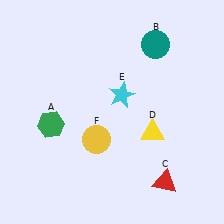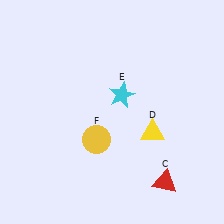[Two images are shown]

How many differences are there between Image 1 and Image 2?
There are 2 differences between the two images.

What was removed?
The green hexagon (A), the teal circle (B) were removed in Image 2.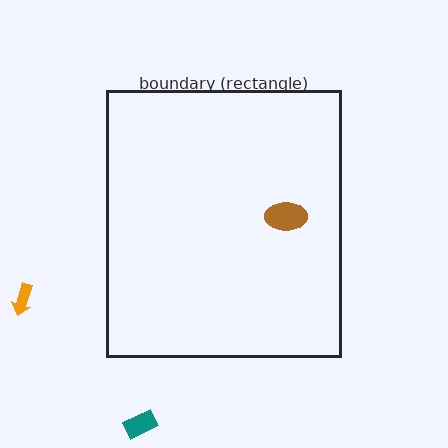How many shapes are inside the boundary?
1 inside, 2 outside.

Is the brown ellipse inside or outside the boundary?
Inside.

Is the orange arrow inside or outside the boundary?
Outside.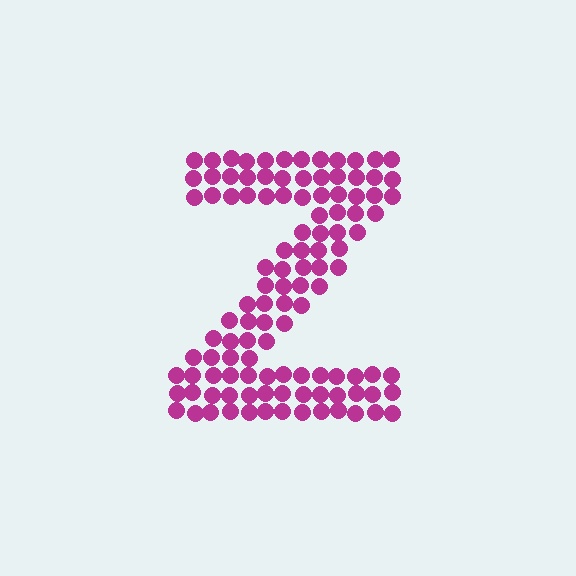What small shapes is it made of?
It is made of small circles.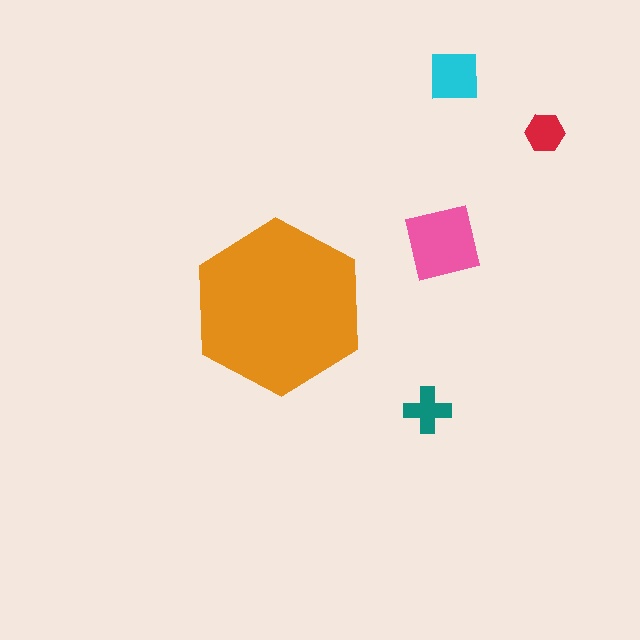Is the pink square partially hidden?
No, the pink square is fully visible.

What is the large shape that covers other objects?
An orange hexagon.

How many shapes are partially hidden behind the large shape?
0 shapes are partially hidden.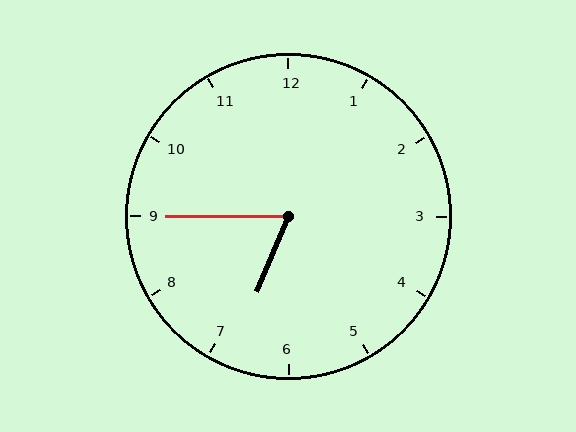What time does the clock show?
6:45.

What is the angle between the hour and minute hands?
Approximately 68 degrees.